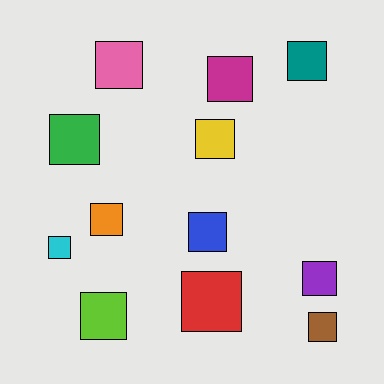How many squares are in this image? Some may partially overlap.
There are 12 squares.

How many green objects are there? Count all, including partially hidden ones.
There is 1 green object.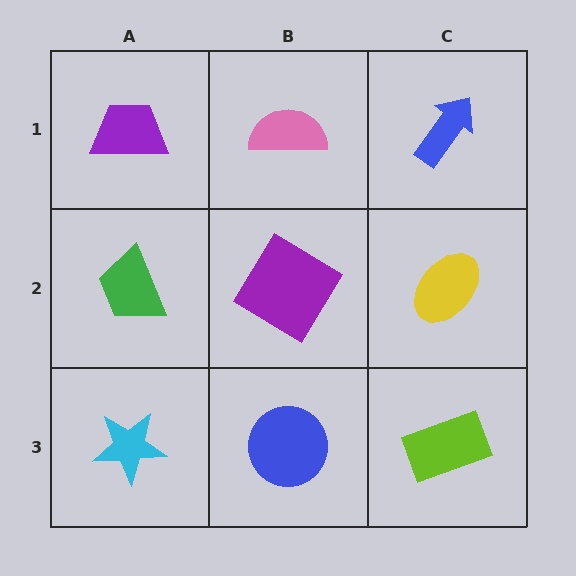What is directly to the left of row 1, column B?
A purple trapezoid.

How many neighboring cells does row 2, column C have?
3.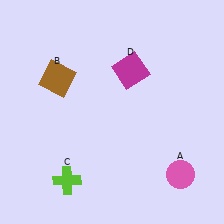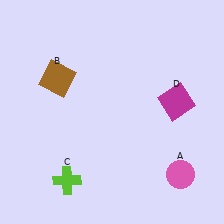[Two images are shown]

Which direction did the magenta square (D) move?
The magenta square (D) moved right.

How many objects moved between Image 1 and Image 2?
1 object moved between the two images.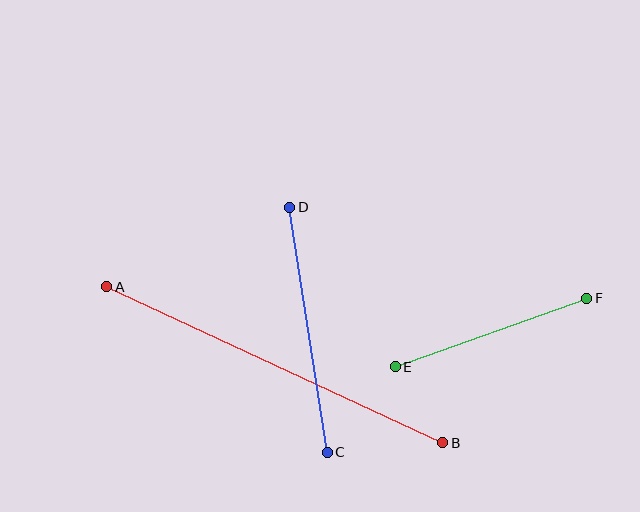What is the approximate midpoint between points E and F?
The midpoint is at approximately (491, 333) pixels.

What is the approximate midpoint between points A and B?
The midpoint is at approximately (275, 365) pixels.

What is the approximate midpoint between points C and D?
The midpoint is at approximately (308, 330) pixels.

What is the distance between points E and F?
The distance is approximately 203 pixels.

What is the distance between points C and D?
The distance is approximately 248 pixels.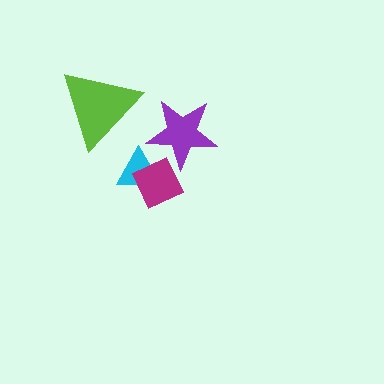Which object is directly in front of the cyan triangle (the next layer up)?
The magenta diamond is directly in front of the cyan triangle.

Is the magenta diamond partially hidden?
Yes, it is partially covered by another shape.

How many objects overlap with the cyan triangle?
2 objects overlap with the cyan triangle.